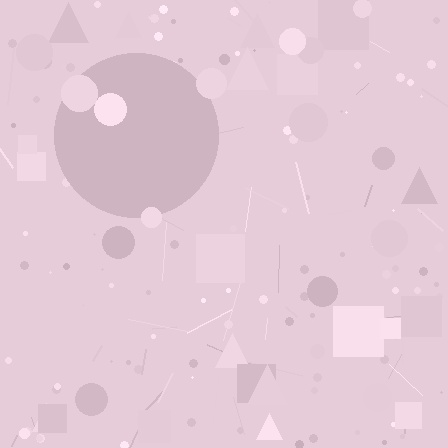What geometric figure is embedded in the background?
A circle is embedded in the background.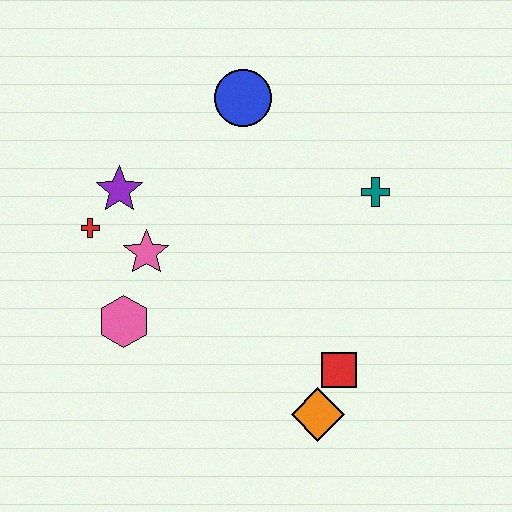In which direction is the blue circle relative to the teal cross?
The blue circle is to the left of the teal cross.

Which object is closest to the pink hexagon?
The pink star is closest to the pink hexagon.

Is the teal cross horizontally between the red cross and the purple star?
No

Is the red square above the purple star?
No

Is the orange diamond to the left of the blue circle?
No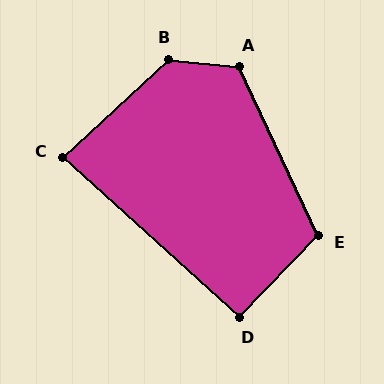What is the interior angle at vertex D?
Approximately 92 degrees (approximately right).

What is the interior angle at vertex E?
Approximately 111 degrees (obtuse).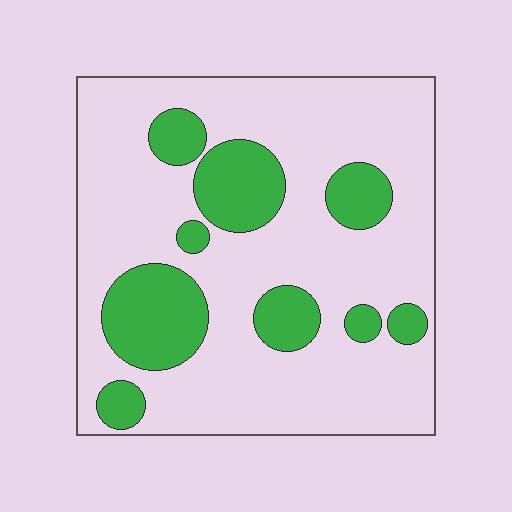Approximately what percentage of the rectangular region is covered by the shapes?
Approximately 25%.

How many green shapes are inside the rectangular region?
9.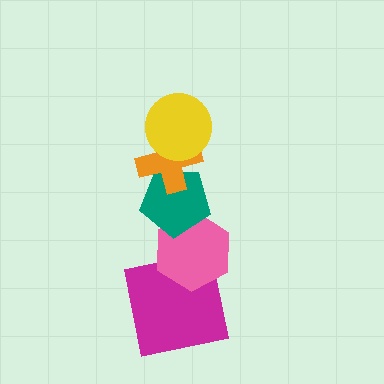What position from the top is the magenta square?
The magenta square is 5th from the top.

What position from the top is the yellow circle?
The yellow circle is 1st from the top.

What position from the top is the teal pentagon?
The teal pentagon is 3rd from the top.